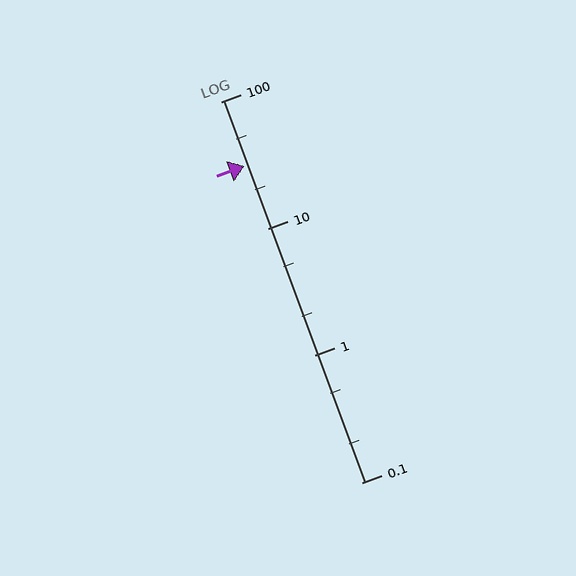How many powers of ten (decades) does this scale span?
The scale spans 3 decades, from 0.1 to 100.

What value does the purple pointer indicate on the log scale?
The pointer indicates approximately 31.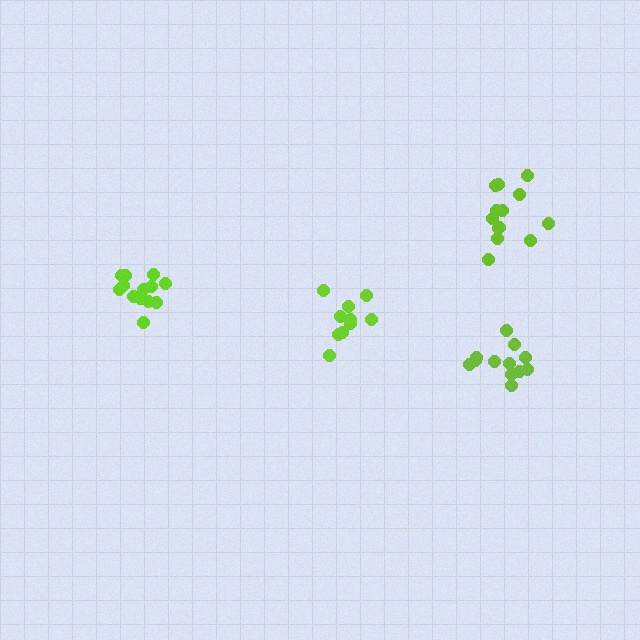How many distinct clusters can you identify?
There are 4 distinct clusters.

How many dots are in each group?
Group 1: 12 dots, Group 2: 13 dots, Group 3: 13 dots, Group 4: 10 dots (48 total).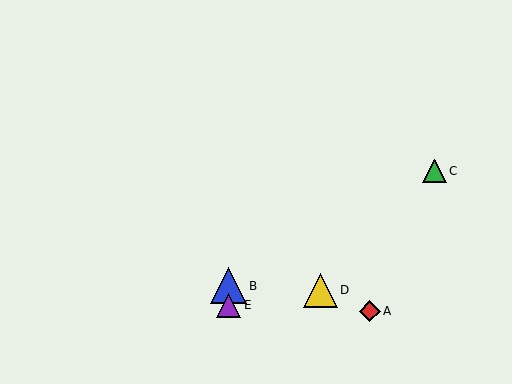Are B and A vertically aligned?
No, B is at x≈228 and A is at x≈370.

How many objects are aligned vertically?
2 objects (B, E) are aligned vertically.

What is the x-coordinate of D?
Object D is at x≈320.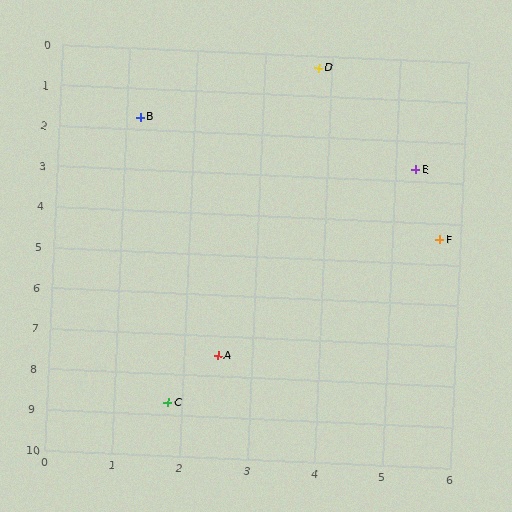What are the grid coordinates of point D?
Point D is at approximately (3.8, 0.3).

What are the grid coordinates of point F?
Point F is at approximately (5.7, 4.4).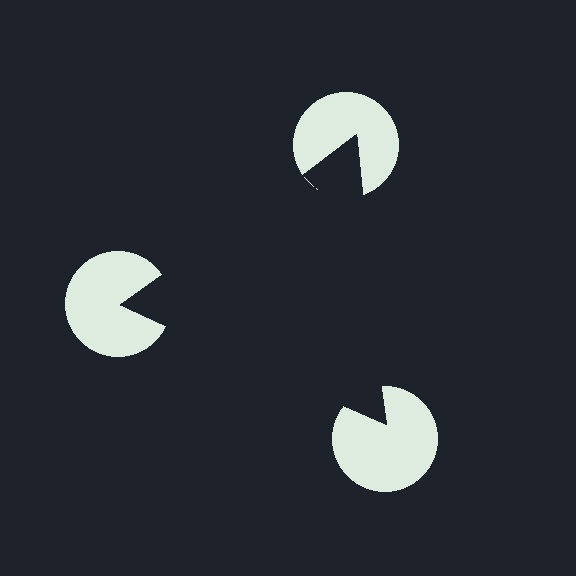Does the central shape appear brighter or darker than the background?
It typically appears slightly darker than the background, even though no actual brightness change is drawn.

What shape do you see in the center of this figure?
An illusory triangle — its edges are inferred from the aligned wedge cuts in the pac-man discs, not physically drawn.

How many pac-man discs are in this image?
There are 3 — one at each vertex of the illusory triangle.